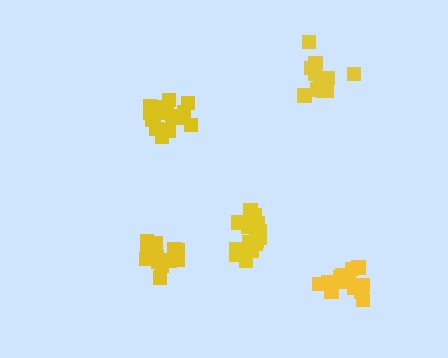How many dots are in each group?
Group 1: 17 dots, Group 2: 15 dots, Group 3: 14 dots, Group 4: 18 dots, Group 5: 15 dots (79 total).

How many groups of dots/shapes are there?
There are 5 groups.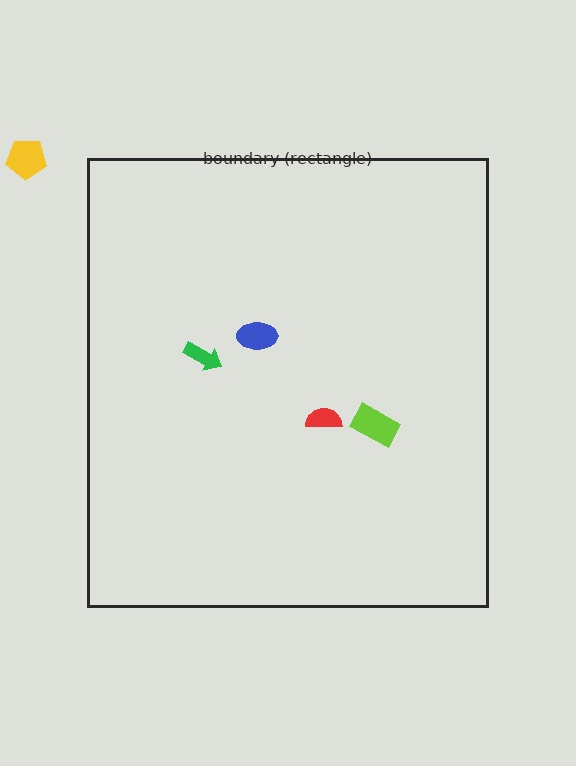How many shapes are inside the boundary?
4 inside, 1 outside.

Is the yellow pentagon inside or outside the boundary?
Outside.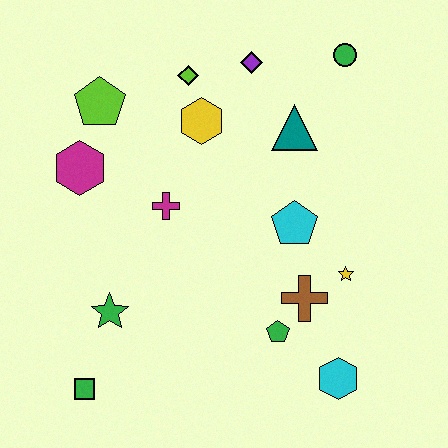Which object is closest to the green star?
The green square is closest to the green star.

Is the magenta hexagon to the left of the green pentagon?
Yes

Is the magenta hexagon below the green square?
No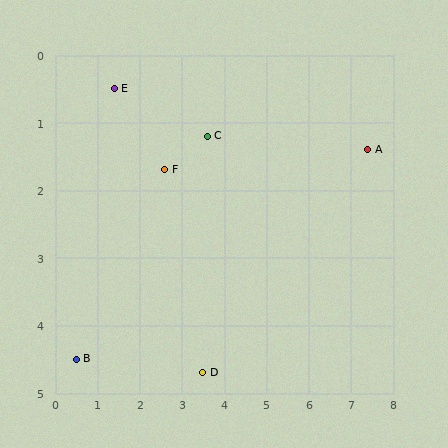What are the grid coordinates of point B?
Point B is at approximately (0.5, 4.5).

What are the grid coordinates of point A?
Point A is at approximately (7.4, 1.4).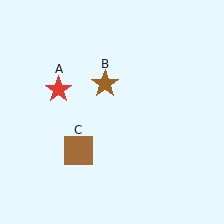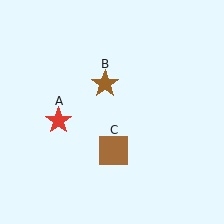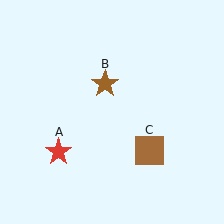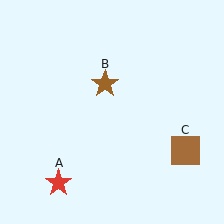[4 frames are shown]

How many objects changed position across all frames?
2 objects changed position: red star (object A), brown square (object C).